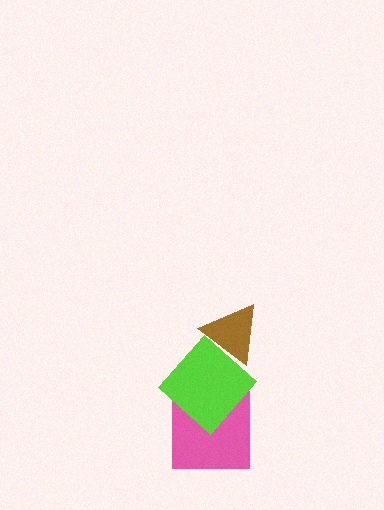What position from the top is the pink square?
The pink square is 3rd from the top.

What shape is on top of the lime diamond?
The brown triangle is on top of the lime diamond.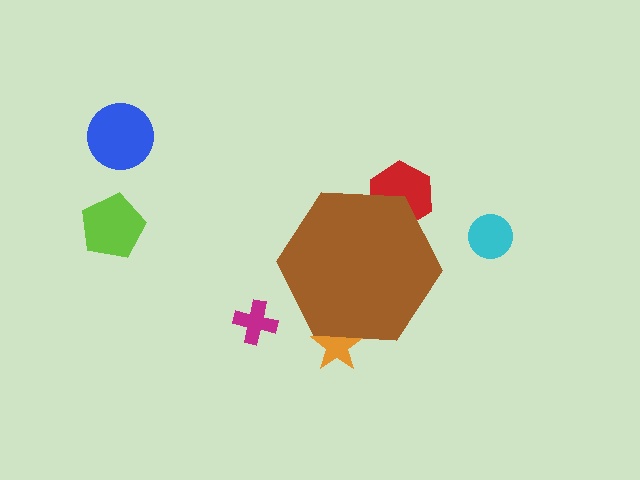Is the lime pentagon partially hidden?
No, the lime pentagon is fully visible.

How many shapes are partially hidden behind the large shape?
2 shapes are partially hidden.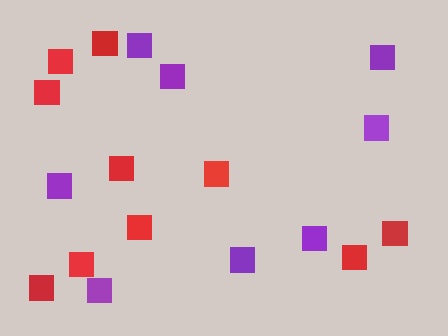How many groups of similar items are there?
There are 2 groups: one group of red squares (10) and one group of purple squares (8).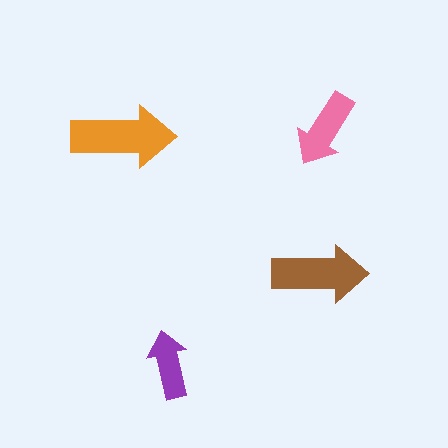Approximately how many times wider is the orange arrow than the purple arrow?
About 1.5 times wider.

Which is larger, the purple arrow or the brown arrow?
The brown one.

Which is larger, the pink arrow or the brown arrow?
The brown one.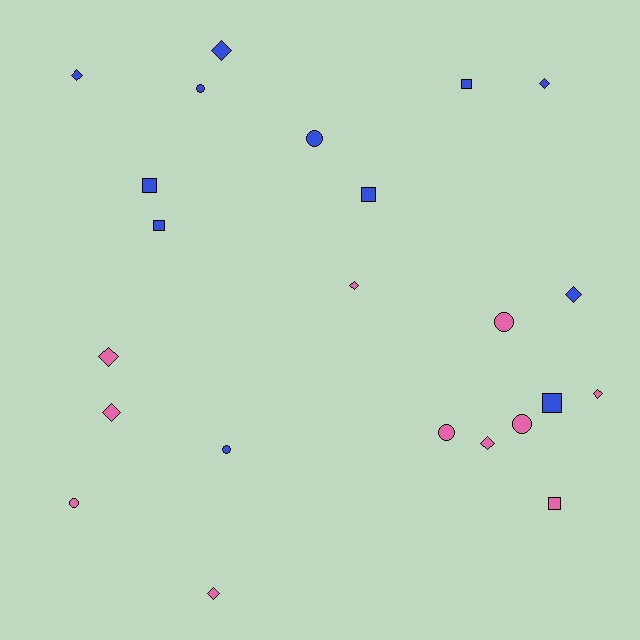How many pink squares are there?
There is 1 pink square.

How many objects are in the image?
There are 23 objects.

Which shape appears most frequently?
Diamond, with 10 objects.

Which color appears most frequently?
Blue, with 12 objects.